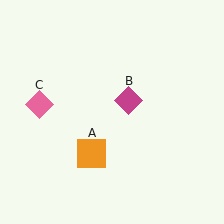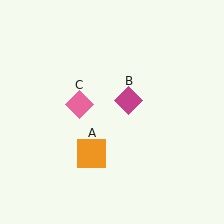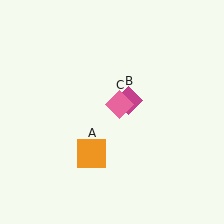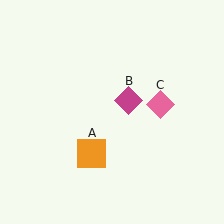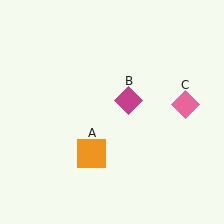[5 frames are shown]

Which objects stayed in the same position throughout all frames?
Orange square (object A) and magenta diamond (object B) remained stationary.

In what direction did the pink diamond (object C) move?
The pink diamond (object C) moved right.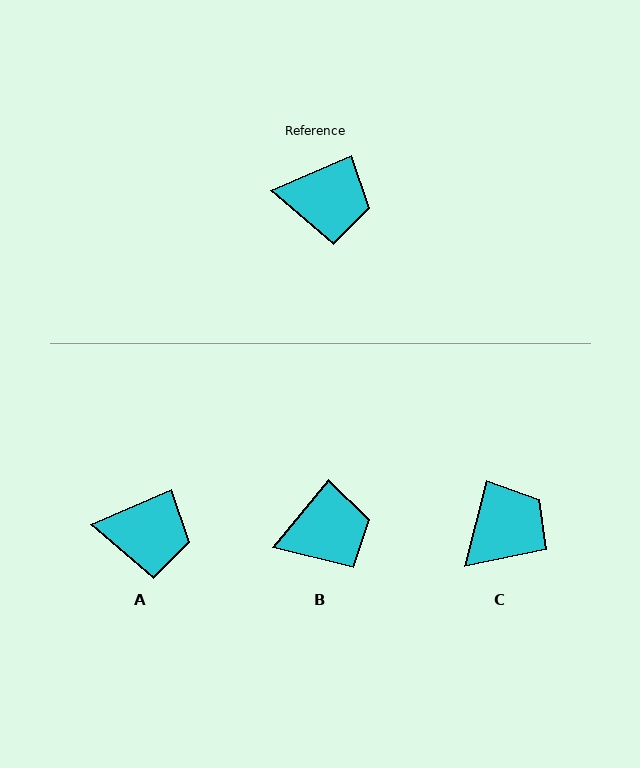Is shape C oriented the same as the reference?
No, it is off by about 52 degrees.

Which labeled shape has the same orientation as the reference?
A.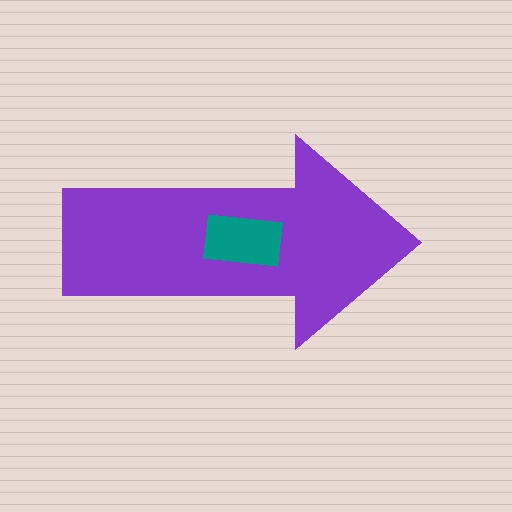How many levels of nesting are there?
2.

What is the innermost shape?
The teal rectangle.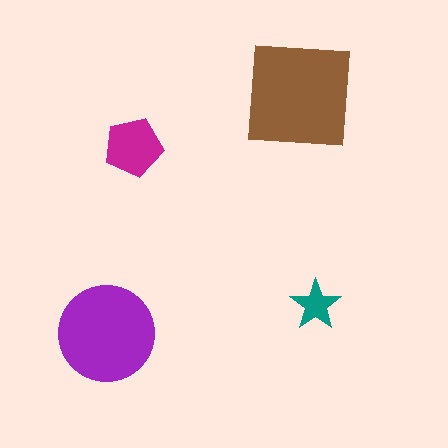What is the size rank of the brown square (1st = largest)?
1st.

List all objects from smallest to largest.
The teal star, the magenta pentagon, the purple circle, the brown square.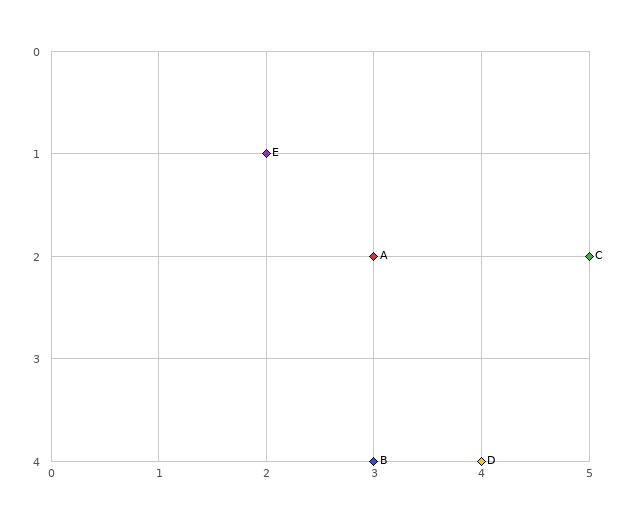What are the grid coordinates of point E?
Point E is at grid coordinates (2, 1).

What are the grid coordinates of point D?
Point D is at grid coordinates (4, 4).